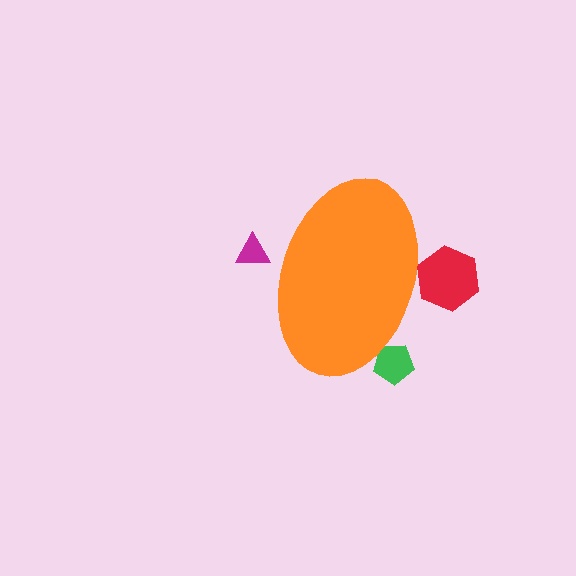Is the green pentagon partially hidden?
Yes, the green pentagon is partially hidden behind the orange ellipse.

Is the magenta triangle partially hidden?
Yes, the magenta triangle is partially hidden behind the orange ellipse.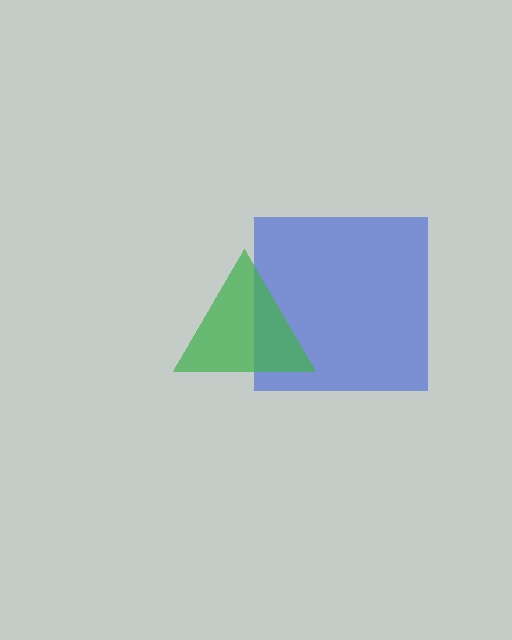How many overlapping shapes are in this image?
There are 2 overlapping shapes in the image.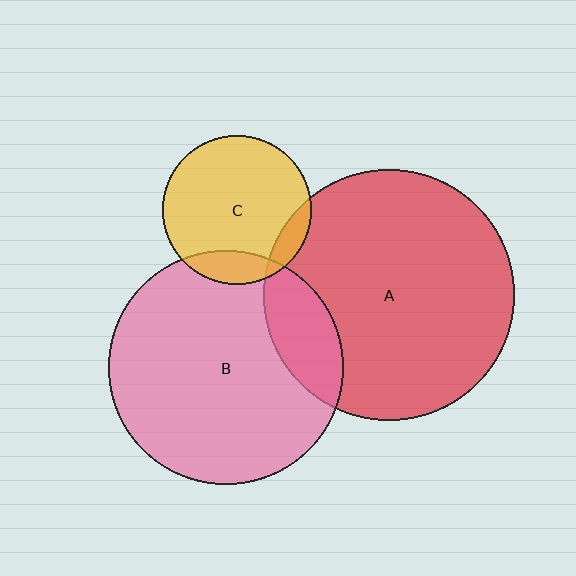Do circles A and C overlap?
Yes.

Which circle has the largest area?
Circle A (red).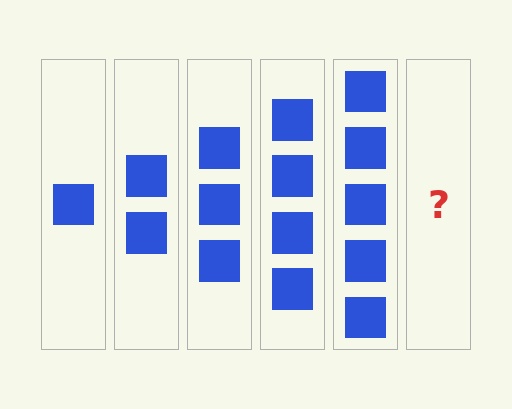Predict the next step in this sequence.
The next step is 6 squares.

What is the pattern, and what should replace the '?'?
The pattern is that each step adds one more square. The '?' should be 6 squares.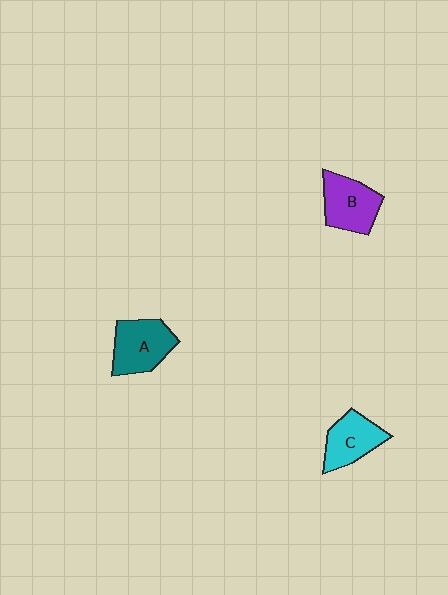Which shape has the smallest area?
Shape C (cyan).